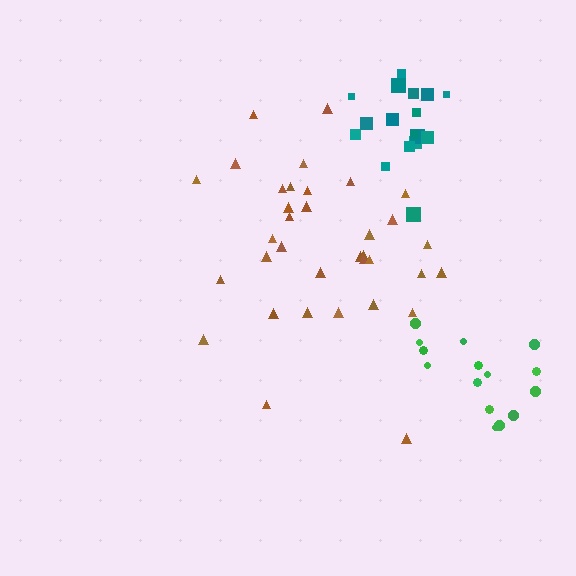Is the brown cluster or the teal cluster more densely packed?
Teal.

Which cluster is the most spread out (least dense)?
Brown.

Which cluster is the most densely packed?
Teal.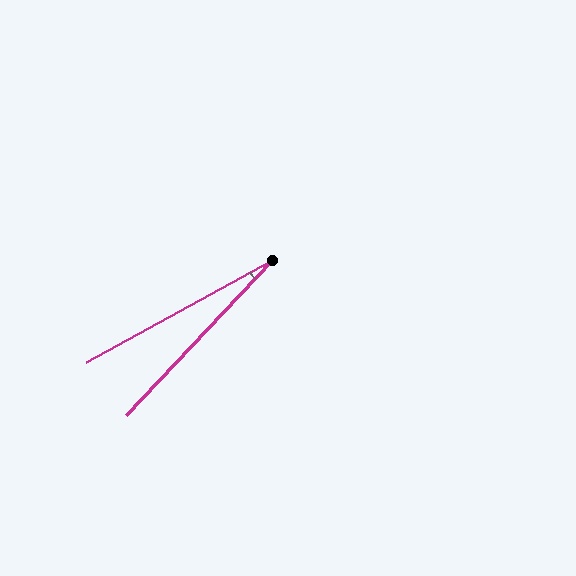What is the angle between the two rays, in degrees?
Approximately 18 degrees.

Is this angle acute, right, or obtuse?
It is acute.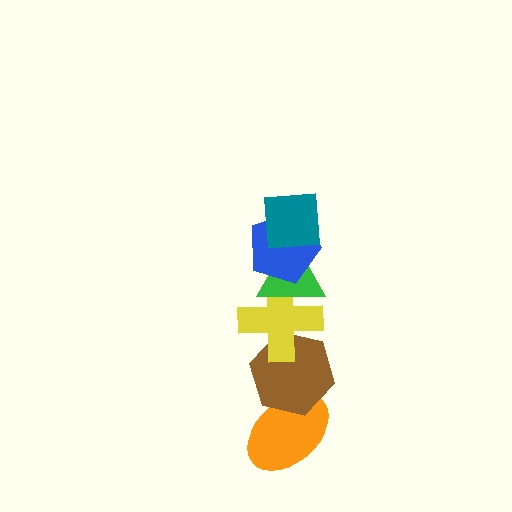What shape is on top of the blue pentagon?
The teal square is on top of the blue pentagon.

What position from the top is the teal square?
The teal square is 1st from the top.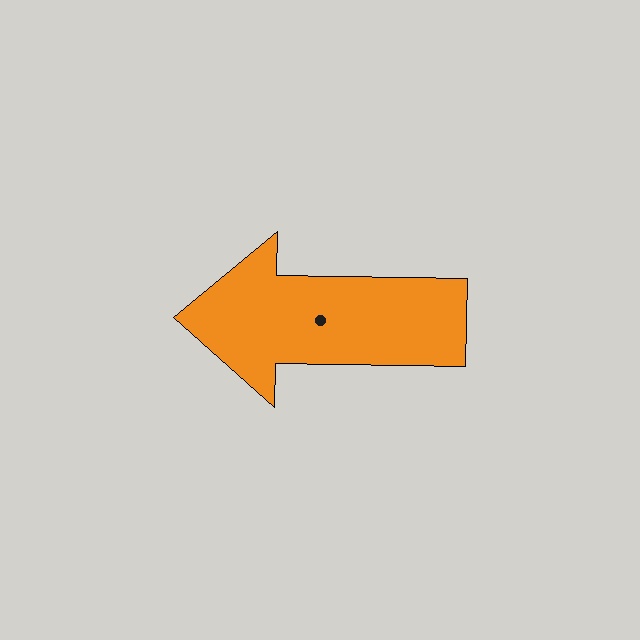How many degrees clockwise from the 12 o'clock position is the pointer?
Approximately 271 degrees.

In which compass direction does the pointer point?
West.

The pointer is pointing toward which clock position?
Roughly 9 o'clock.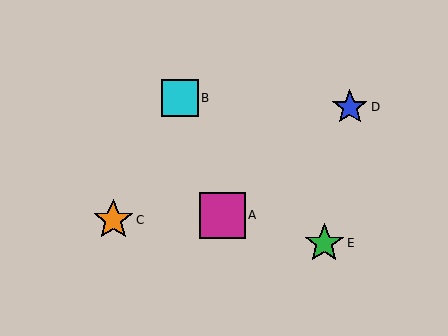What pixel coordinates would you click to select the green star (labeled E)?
Click at (324, 243) to select the green star E.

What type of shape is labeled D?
Shape D is a blue star.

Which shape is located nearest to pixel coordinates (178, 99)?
The cyan square (labeled B) at (180, 98) is nearest to that location.